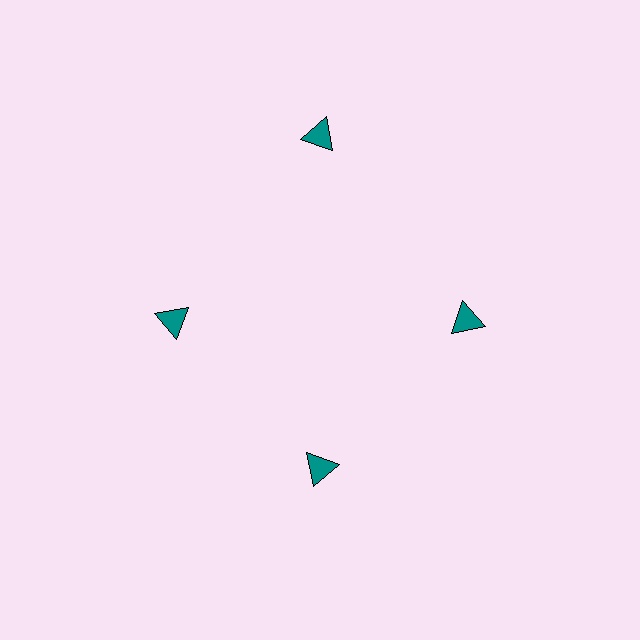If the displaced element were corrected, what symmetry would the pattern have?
It would have 4-fold rotational symmetry — the pattern would map onto itself every 90 degrees.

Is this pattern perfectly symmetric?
No. The 4 teal triangles are arranged in a ring, but one element near the 12 o'clock position is pushed outward from the center, breaking the 4-fold rotational symmetry.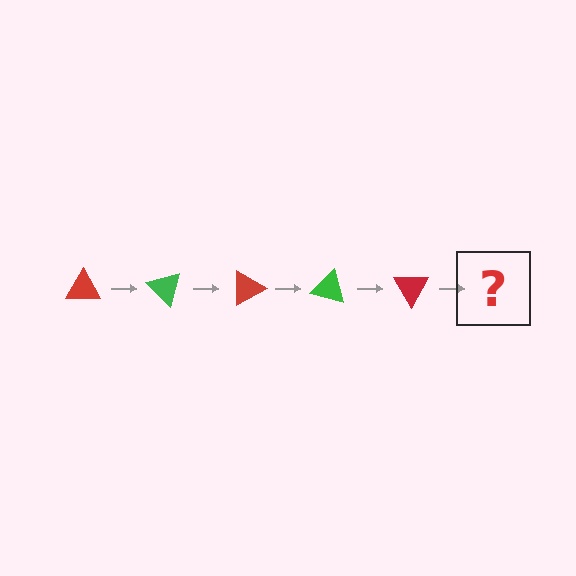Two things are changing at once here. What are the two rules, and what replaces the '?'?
The two rules are that it rotates 45 degrees each step and the color cycles through red and green. The '?' should be a green triangle, rotated 225 degrees from the start.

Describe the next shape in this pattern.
It should be a green triangle, rotated 225 degrees from the start.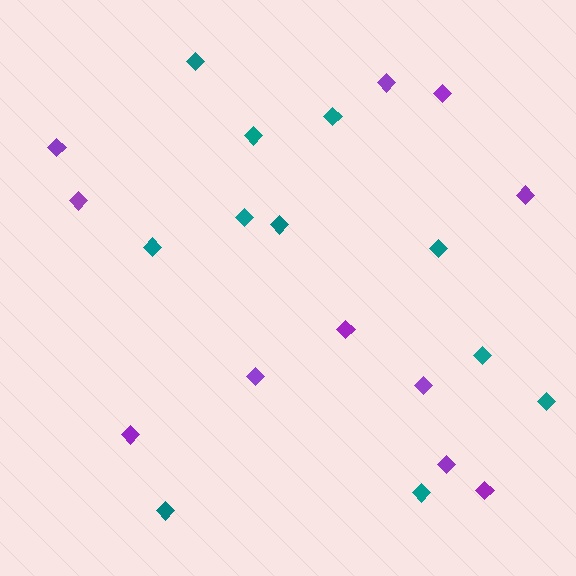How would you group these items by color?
There are 2 groups: one group of purple diamonds (11) and one group of teal diamonds (11).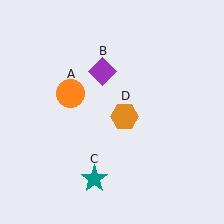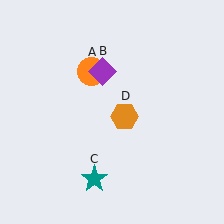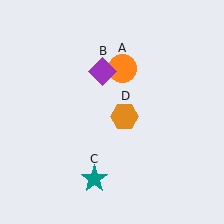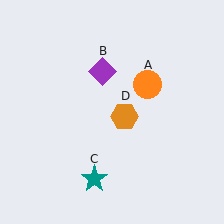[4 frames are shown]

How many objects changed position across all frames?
1 object changed position: orange circle (object A).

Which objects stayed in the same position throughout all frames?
Purple diamond (object B) and teal star (object C) and orange hexagon (object D) remained stationary.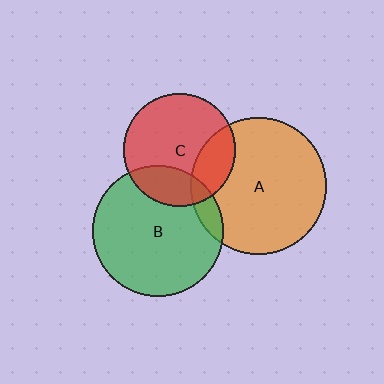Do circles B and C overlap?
Yes.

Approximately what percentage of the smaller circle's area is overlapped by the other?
Approximately 25%.